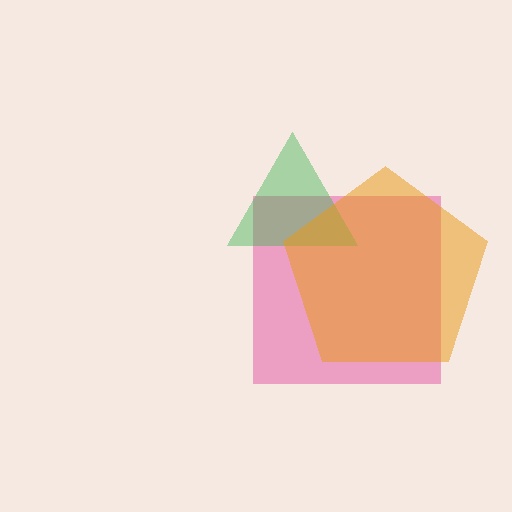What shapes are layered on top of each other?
The layered shapes are: a pink square, a green triangle, an orange pentagon.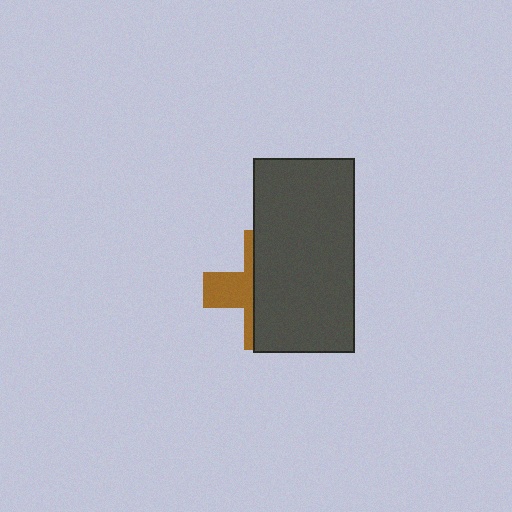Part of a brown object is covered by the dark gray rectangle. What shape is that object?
It is a cross.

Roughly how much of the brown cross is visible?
A small part of it is visible (roughly 35%).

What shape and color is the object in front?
The object in front is a dark gray rectangle.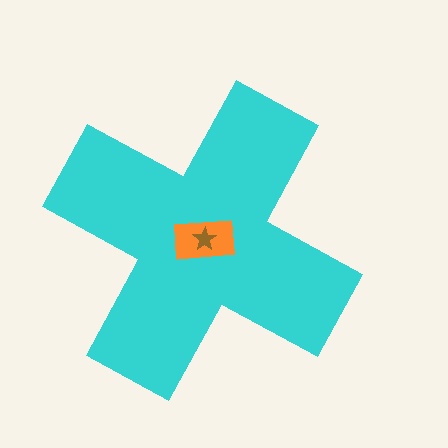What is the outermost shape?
The cyan cross.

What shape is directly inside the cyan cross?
The orange rectangle.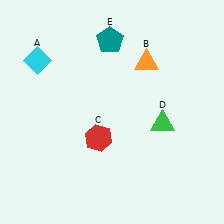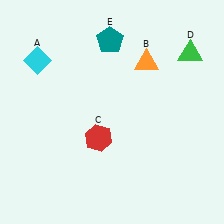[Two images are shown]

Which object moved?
The green triangle (D) moved up.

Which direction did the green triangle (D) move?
The green triangle (D) moved up.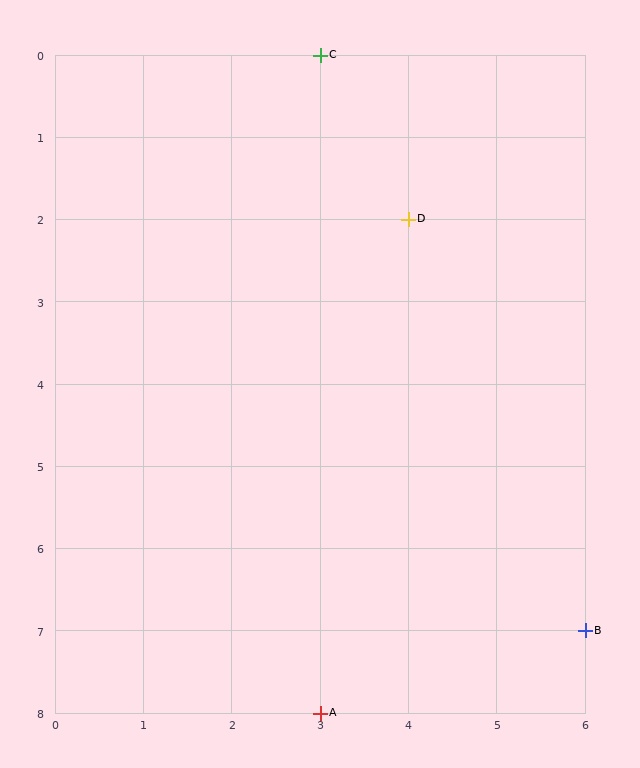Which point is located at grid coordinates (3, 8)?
Point A is at (3, 8).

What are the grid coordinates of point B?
Point B is at grid coordinates (6, 7).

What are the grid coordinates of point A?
Point A is at grid coordinates (3, 8).